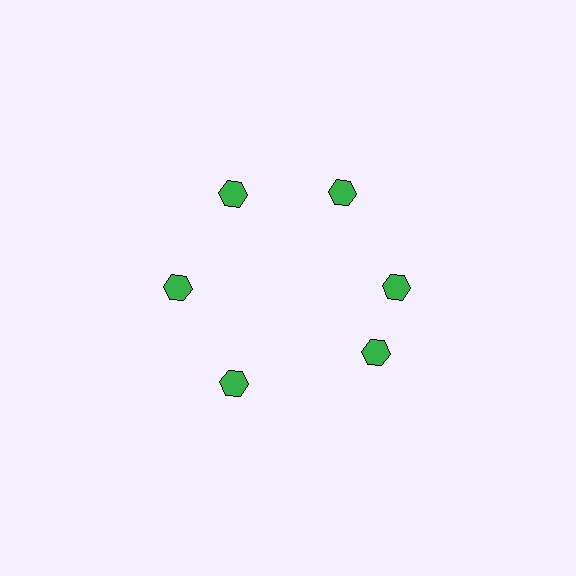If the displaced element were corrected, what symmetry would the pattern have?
It would have 6-fold rotational symmetry — the pattern would map onto itself every 60 degrees.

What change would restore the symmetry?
The symmetry would be restored by rotating it back into even spacing with its neighbors so that all 6 hexagons sit at equal angles and equal distance from the center.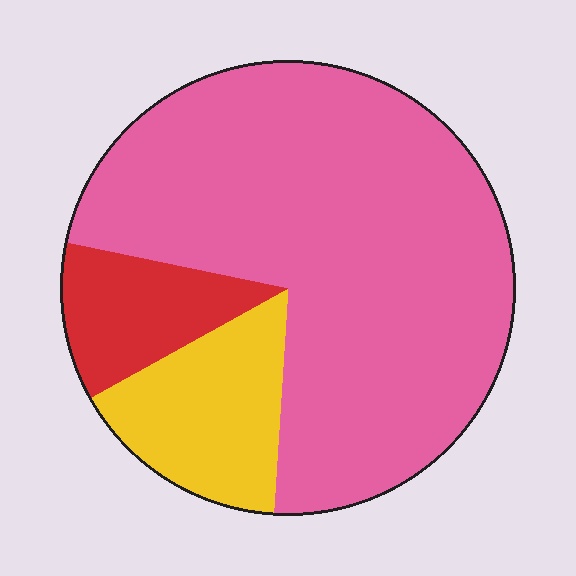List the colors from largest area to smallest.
From largest to smallest: pink, yellow, red.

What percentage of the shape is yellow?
Yellow takes up about one sixth (1/6) of the shape.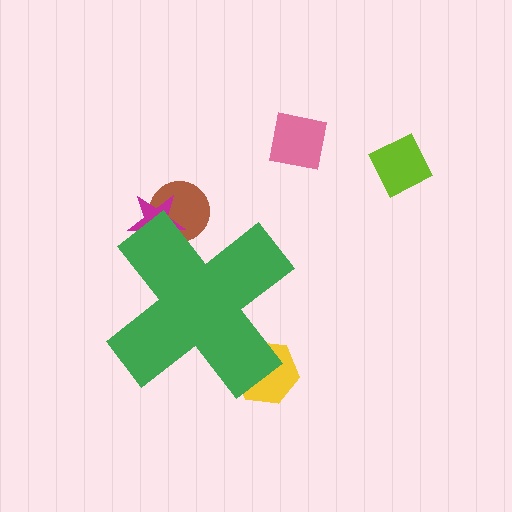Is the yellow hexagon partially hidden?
Yes, the yellow hexagon is partially hidden behind the green cross.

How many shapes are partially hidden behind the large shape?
3 shapes are partially hidden.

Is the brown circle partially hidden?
Yes, the brown circle is partially hidden behind the green cross.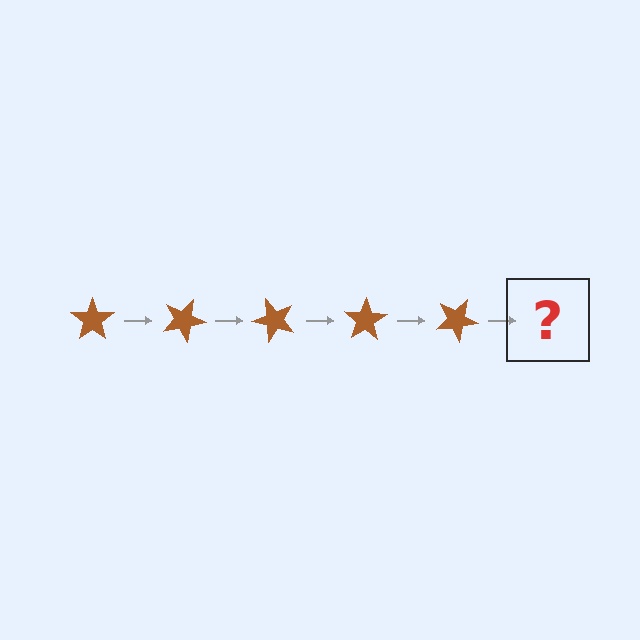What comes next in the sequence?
The next element should be a brown star rotated 125 degrees.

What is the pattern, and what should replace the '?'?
The pattern is that the star rotates 25 degrees each step. The '?' should be a brown star rotated 125 degrees.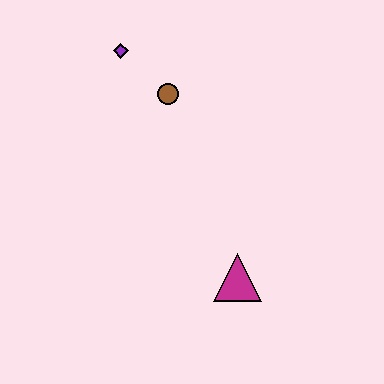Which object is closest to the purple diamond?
The brown circle is closest to the purple diamond.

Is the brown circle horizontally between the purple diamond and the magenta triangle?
Yes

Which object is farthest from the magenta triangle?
The purple diamond is farthest from the magenta triangle.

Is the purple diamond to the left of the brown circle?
Yes